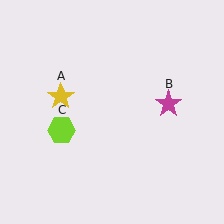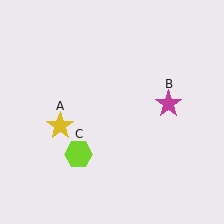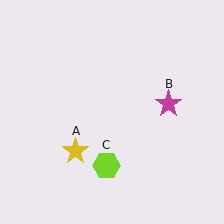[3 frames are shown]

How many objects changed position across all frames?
2 objects changed position: yellow star (object A), lime hexagon (object C).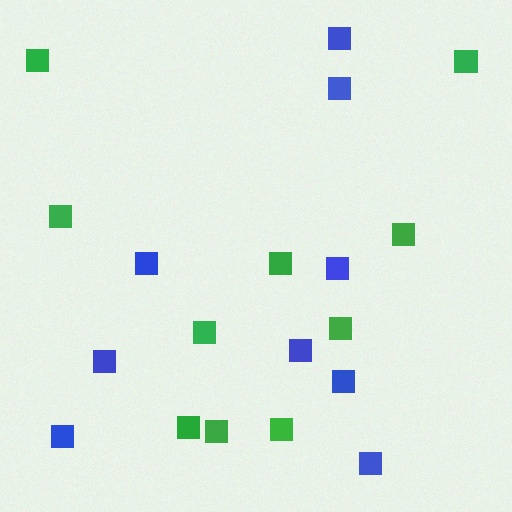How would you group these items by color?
There are 2 groups: one group of blue squares (9) and one group of green squares (10).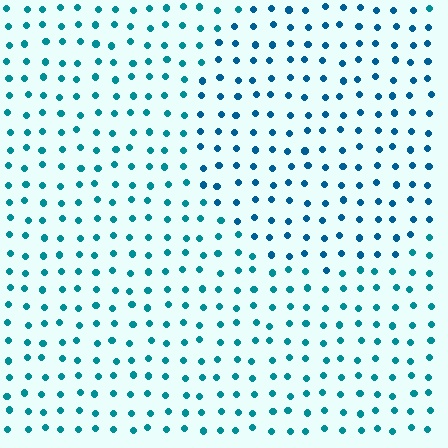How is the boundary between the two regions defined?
The boundary is defined purely by a slight shift in hue (about 19 degrees). Spacing, size, and orientation are identical on both sides.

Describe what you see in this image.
The image is filled with small teal elements in a uniform arrangement. A circle-shaped region is visible where the elements are tinted to a slightly different hue, forming a subtle color boundary.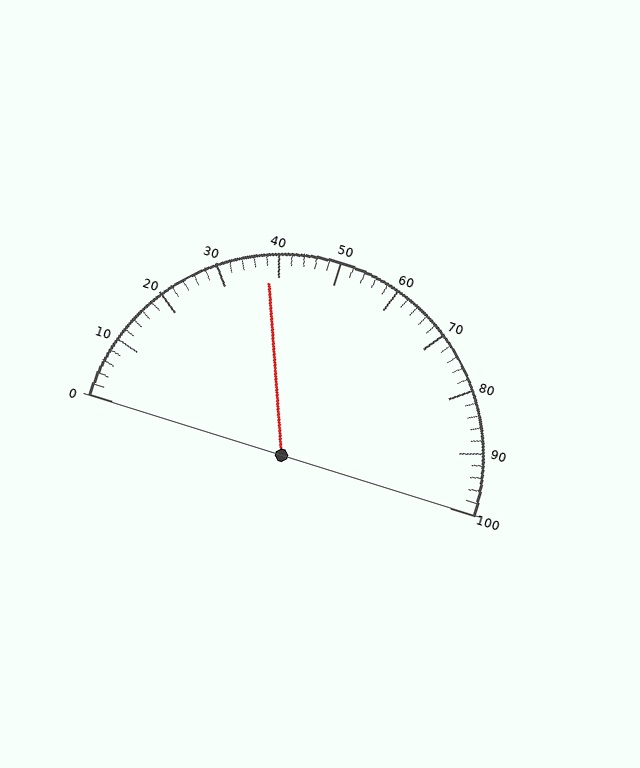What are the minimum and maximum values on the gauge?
The gauge ranges from 0 to 100.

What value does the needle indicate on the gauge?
The needle indicates approximately 38.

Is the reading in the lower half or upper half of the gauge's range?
The reading is in the lower half of the range (0 to 100).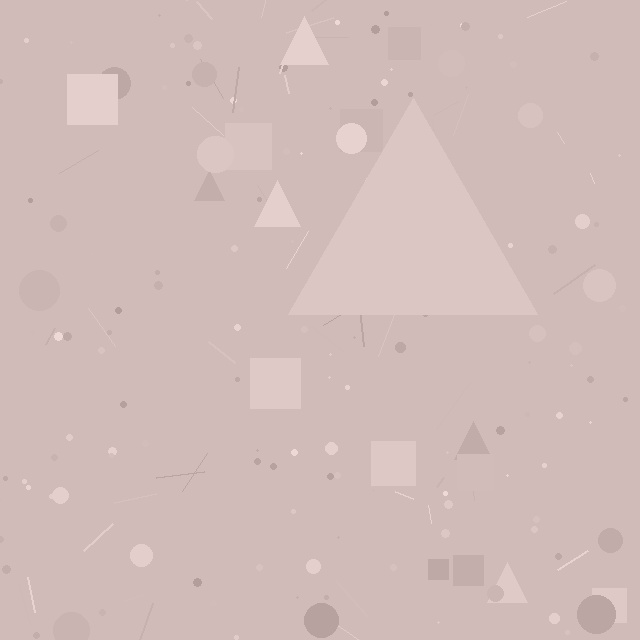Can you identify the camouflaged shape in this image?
The camouflaged shape is a triangle.